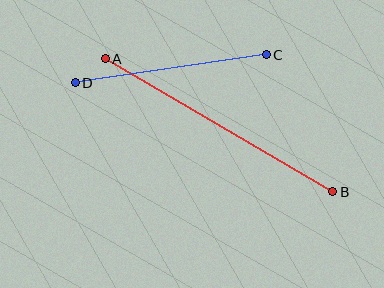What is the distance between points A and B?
The distance is approximately 264 pixels.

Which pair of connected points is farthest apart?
Points A and B are farthest apart.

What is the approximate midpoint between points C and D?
The midpoint is at approximately (171, 69) pixels.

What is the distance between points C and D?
The distance is approximately 193 pixels.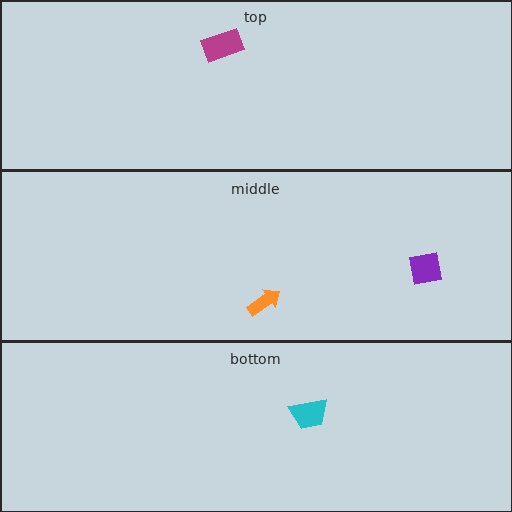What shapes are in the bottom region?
The cyan trapezoid.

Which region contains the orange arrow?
The middle region.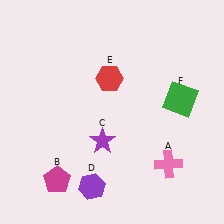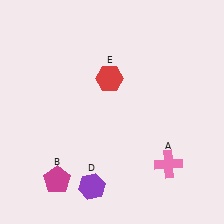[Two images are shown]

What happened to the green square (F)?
The green square (F) was removed in Image 2. It was in the top-right area of Image 1.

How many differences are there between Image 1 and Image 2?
There are 2 differences between the two images.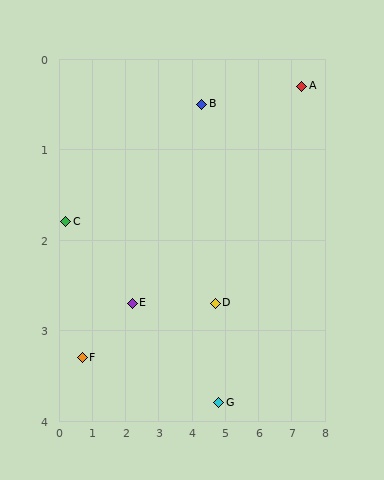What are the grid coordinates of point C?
Point C is at approximately (0.2, 1.8).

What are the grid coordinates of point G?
Point G is at approximately (4.8, 3.8).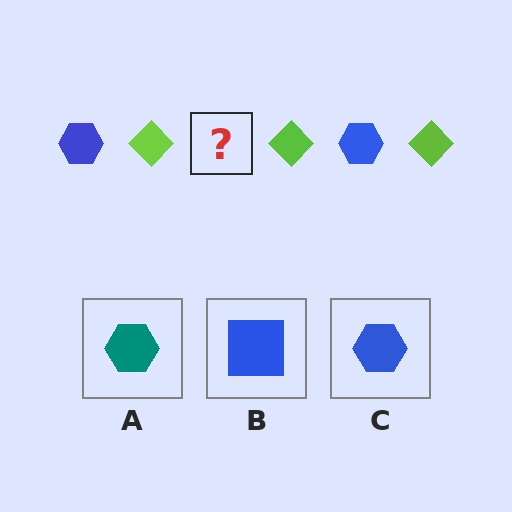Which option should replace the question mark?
Option C.